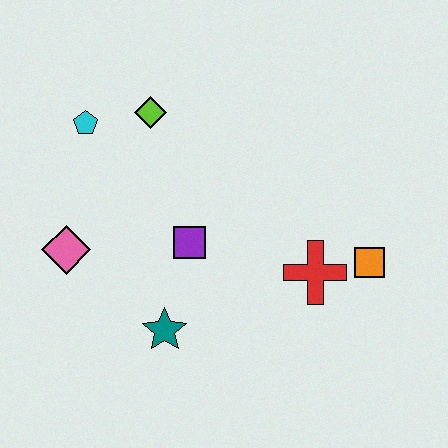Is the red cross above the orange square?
No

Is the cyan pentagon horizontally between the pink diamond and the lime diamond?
Yes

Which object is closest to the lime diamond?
The cyan pentagon is closest to the lime diamond.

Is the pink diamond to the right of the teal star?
No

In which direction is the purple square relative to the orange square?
The purple square is to the left of the orange square.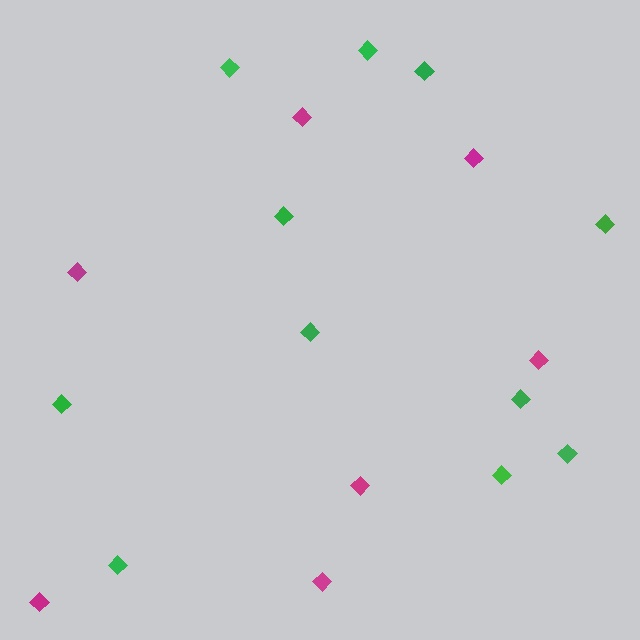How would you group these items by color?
There are 2 groups: one group of magenta diamonds (7) and one group of green diamonds (11).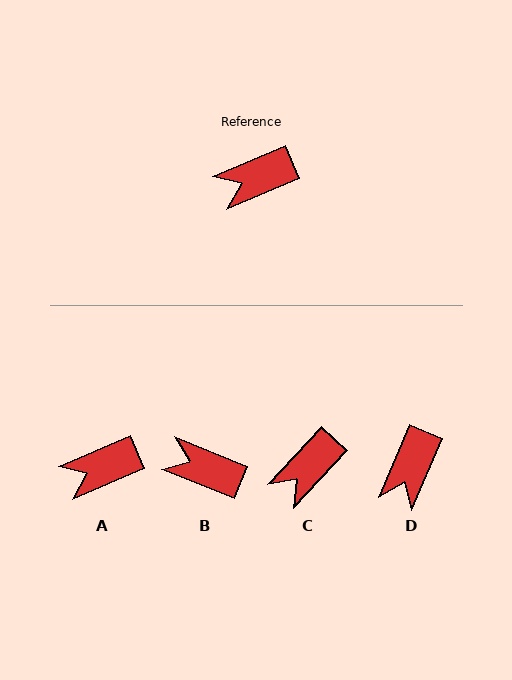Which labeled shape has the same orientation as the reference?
A.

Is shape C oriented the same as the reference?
No, it is off by about 24 degrees.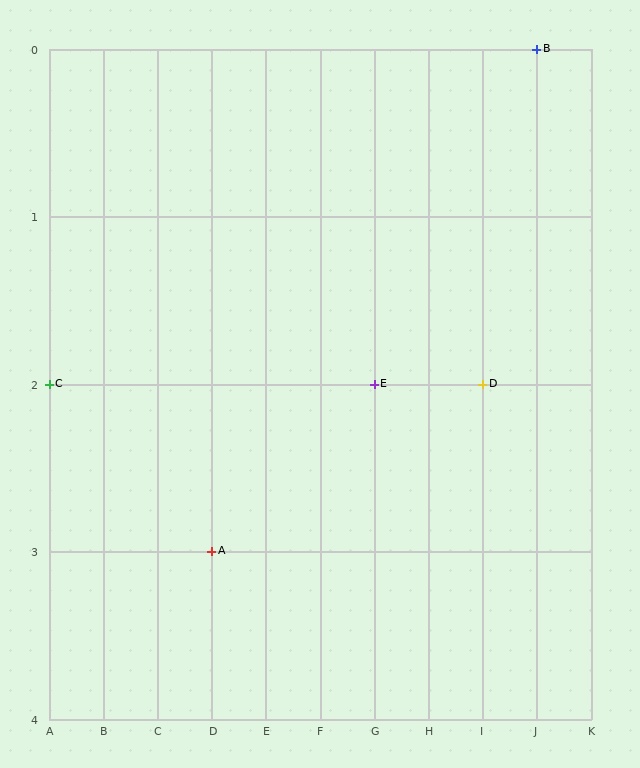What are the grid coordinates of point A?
Point A is at grid coordinates (D, 3).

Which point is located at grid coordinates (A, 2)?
Point C is at (A, 2).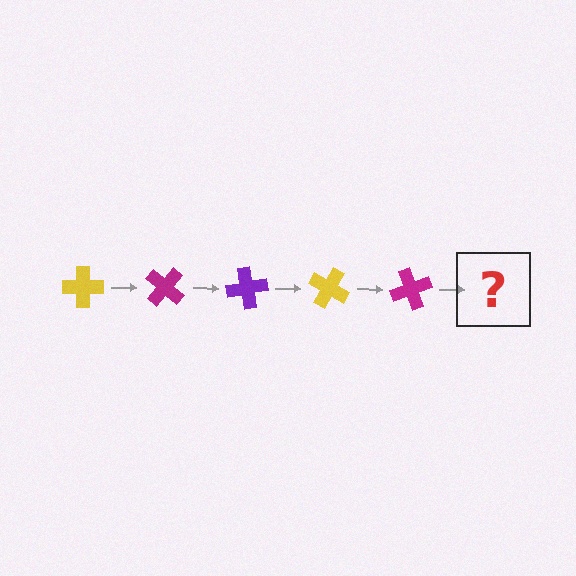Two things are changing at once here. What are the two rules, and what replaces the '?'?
The two rules are that it rotates 40 degrees each step and the color cycles through yellow, magenta, and purple. The '?' should be a purple cross, rotated 200 degrees from the start.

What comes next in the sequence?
The next element should be a purple cross, rotated 200 degrees from the start.